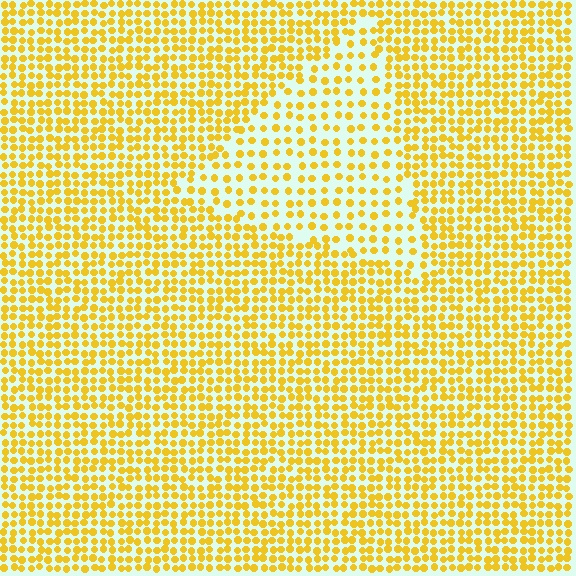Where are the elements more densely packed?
The elements are more densely packed outside the triangle boundary.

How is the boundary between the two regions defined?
The boundary is defined by a change in element density (approximately 1.9x ratio). All elements are the same color, size, and shape.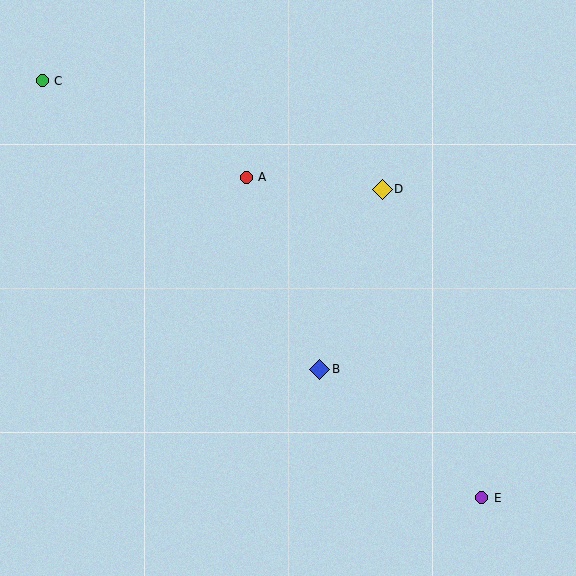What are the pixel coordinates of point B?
Point B is at (320, 369).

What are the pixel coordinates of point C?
Point C is at (42, 81).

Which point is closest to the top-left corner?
Point C is closest to the top-left corner.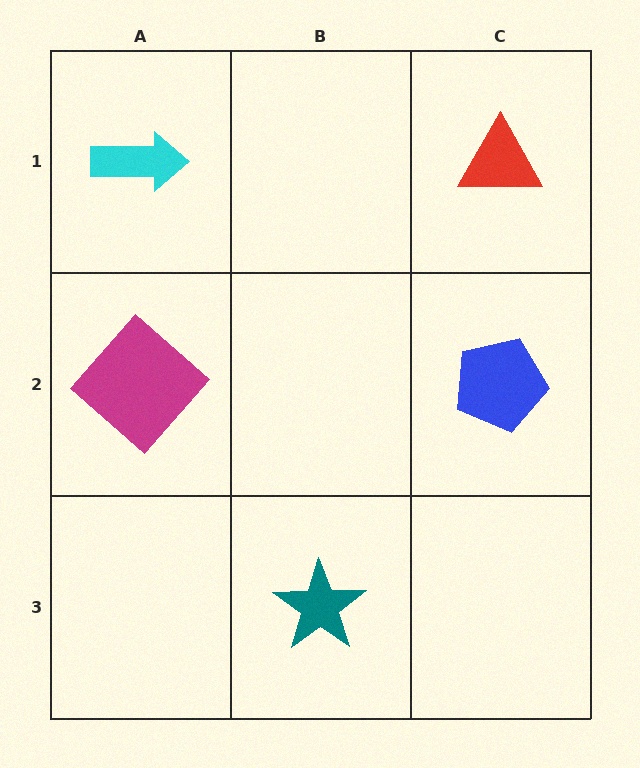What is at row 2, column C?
A blue pentagon.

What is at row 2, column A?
A magenta diamond.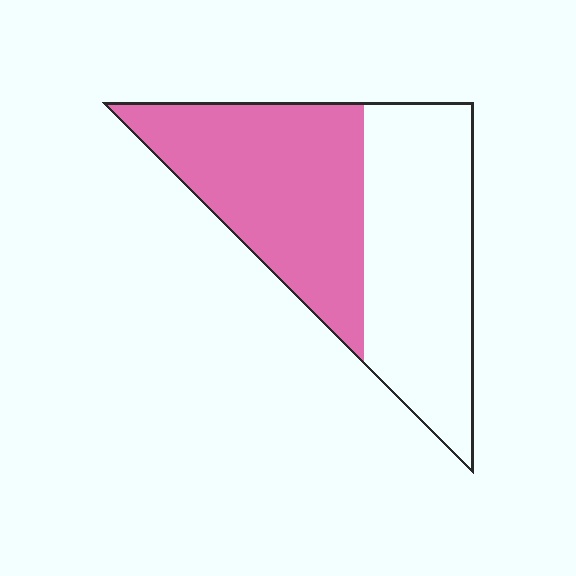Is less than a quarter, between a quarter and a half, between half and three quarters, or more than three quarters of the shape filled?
Between a quarter and a half.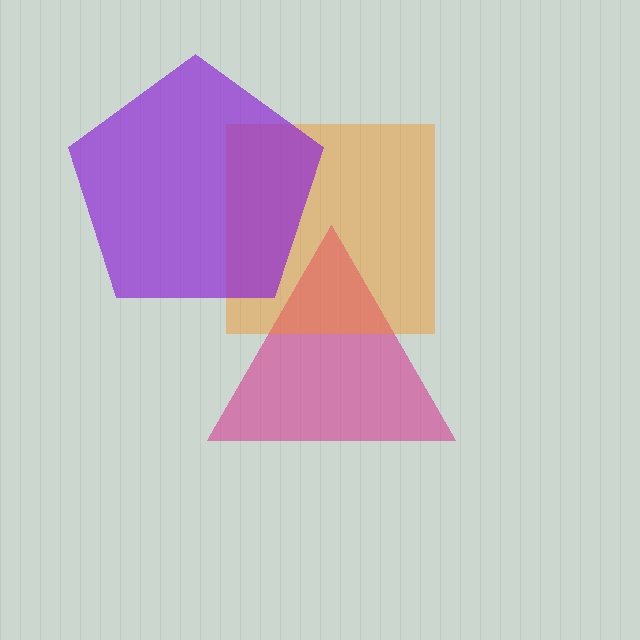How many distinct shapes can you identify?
There are 3 distinct shapes: a magenta triangle, an orange square, a purple pentagon.